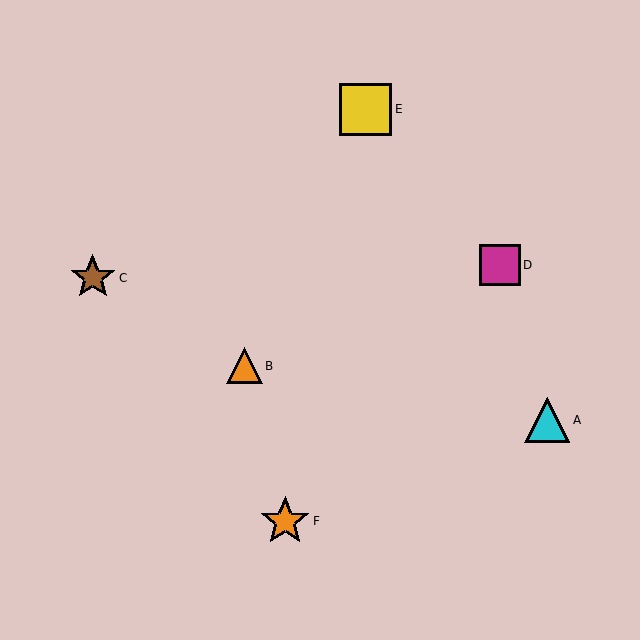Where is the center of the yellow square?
The center of the yellow square is at (365, 109).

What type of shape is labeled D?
Shape D is a magenta square.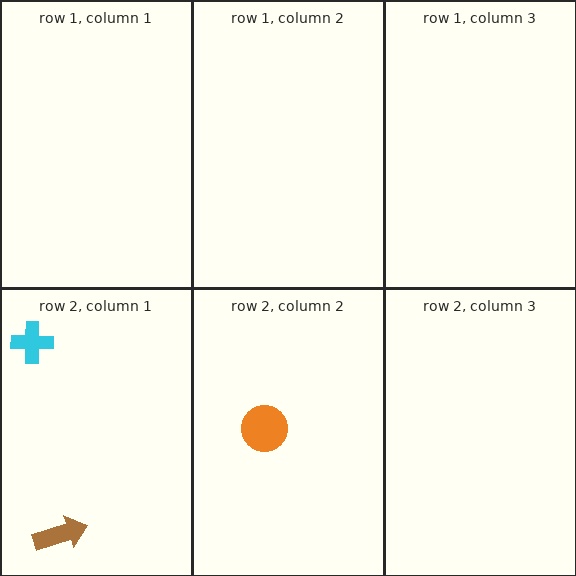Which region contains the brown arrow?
The row 2, column 1 region.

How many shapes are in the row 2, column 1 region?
2.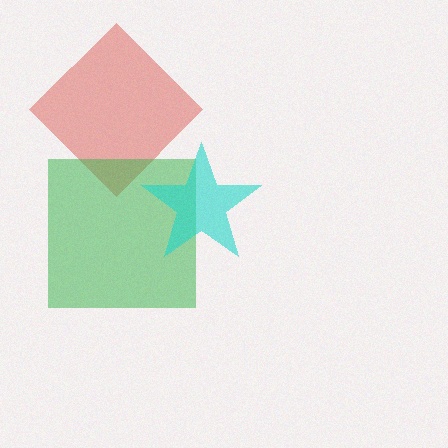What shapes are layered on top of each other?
The layered shapes are: a red diamond, a green square, a cyan star.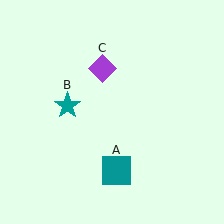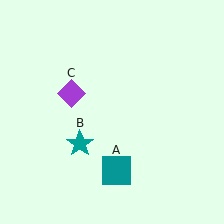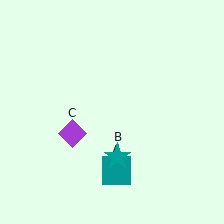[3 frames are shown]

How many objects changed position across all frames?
2 objects changed position: teal star (object B), purple diamond (object C).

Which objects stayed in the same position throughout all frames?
Teal square (object A) remained stationary.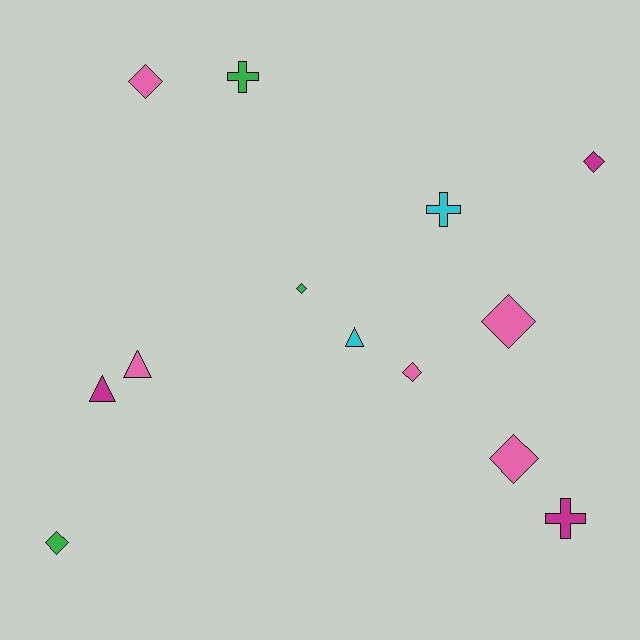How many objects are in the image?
There are 13 objects.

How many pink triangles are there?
There is 1 pink triangle.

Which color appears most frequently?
Pink, with 5 objects.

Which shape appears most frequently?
Diamond, with 7 objects.